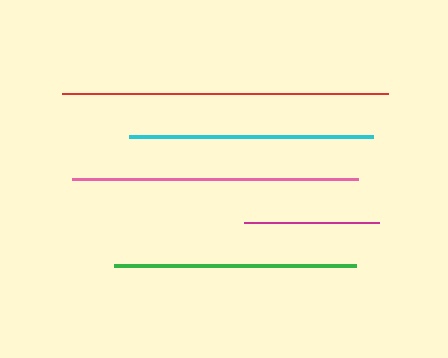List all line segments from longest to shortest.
From longest to shortest: red, pink, cyan, green, magenta.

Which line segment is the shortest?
The magenta line is the shortest at approximately 136 pixels.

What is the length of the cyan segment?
The cyan segment is approximately 244 pixels long.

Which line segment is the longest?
The red line is the longest at approximately 326 pixels.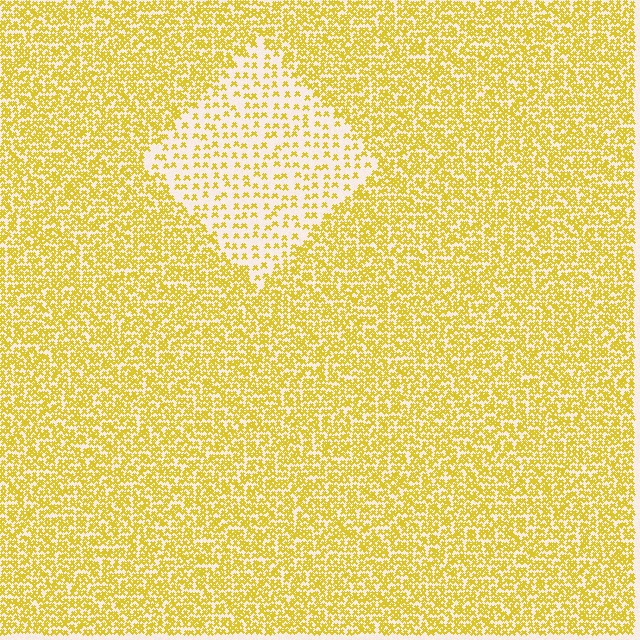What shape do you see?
I see a diamond.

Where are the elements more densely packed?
The elements are more densely packed outside the diamond boundary.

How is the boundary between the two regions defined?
The boundary is defined by a change in element density (approximately 2.6x ratio). All elements are the same color, size, and shape.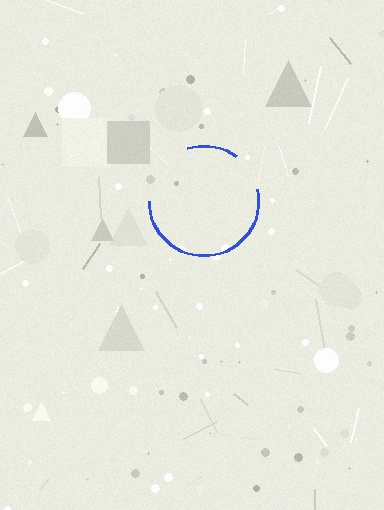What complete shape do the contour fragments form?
The contour fragments form a circle.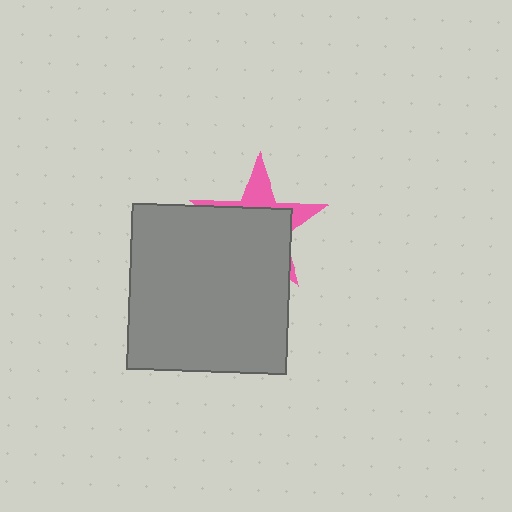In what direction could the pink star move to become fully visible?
The pink star could move up. That would shift it out from behind the gray rectangle entirely.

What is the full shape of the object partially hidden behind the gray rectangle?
The partially hidden object is a pink star.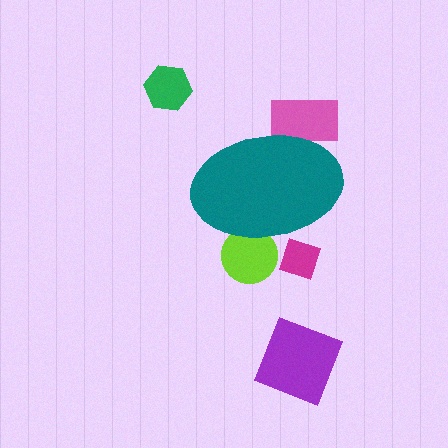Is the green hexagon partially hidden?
No, the green hexagon is fully visible.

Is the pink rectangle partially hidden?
Yes, the pink rectangle is partially hidden behind the teal ellipse.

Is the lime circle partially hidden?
Yes, the lime circle is partially hidden behind the teal ellipse.